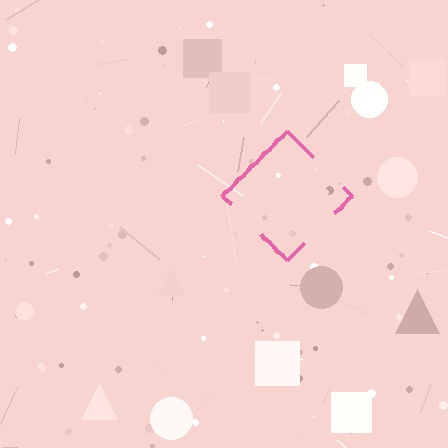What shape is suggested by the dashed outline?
The dashed outline suggests a diamond.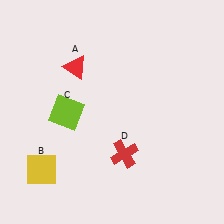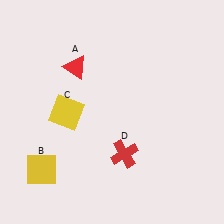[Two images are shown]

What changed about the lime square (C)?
In Image 1, C is lime. In Image 2, it changed to yellow.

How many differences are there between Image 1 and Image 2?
There is 1 difference between the two images.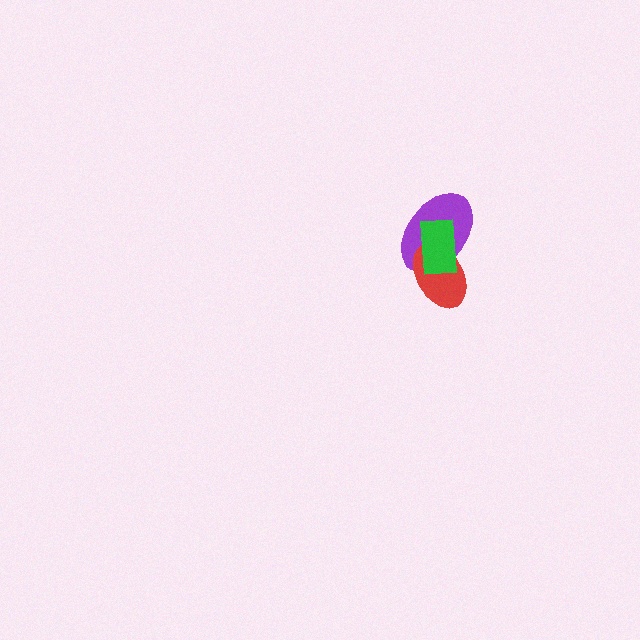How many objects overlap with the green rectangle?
2 objects overlap with the green rectangle.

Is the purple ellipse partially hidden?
Yes, it is partially covered by another shape.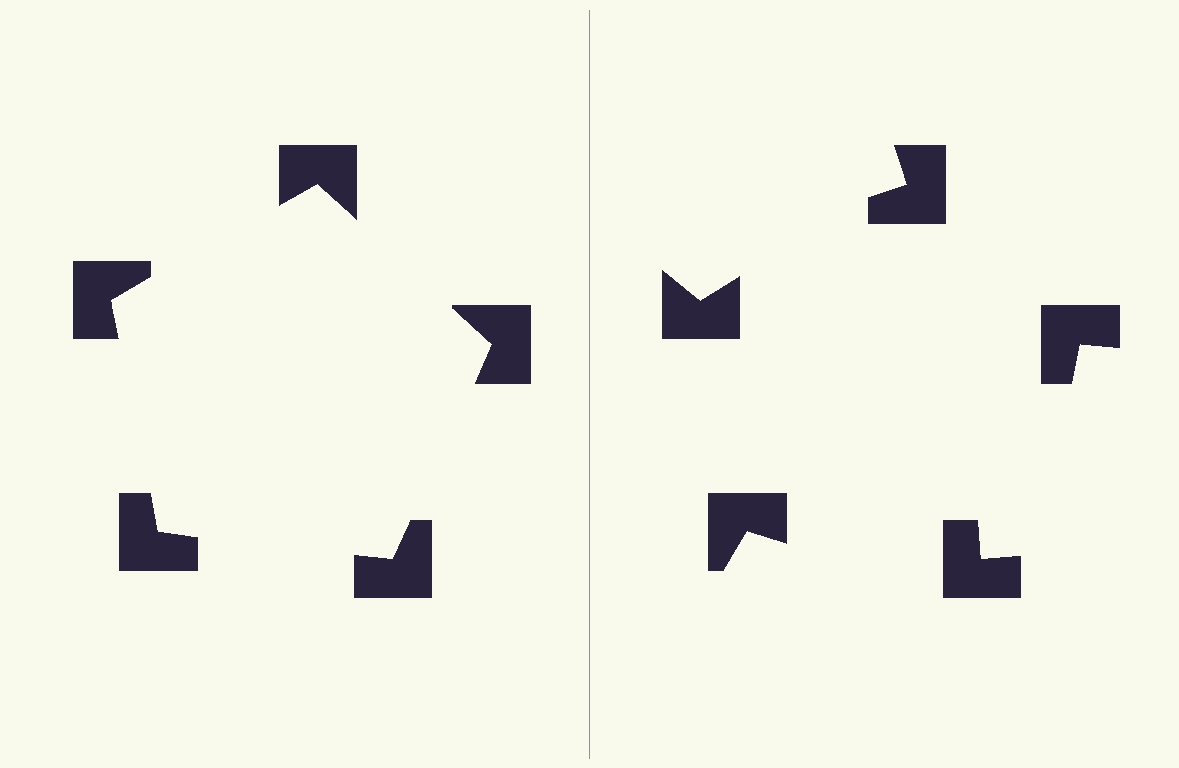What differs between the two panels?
The notched squares are positioned identically on both sides; only the wedge orientations differ. On the left they align to a pentagon; on the right they are misaligned.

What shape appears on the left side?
An illusory pentagon.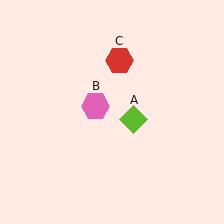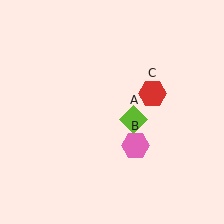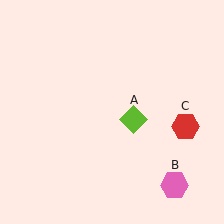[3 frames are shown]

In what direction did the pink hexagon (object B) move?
The pink hexagon (object B) moved down and to the right.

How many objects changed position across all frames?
2 objects changed position: pink hexagon (object B), red hexagon (object C).